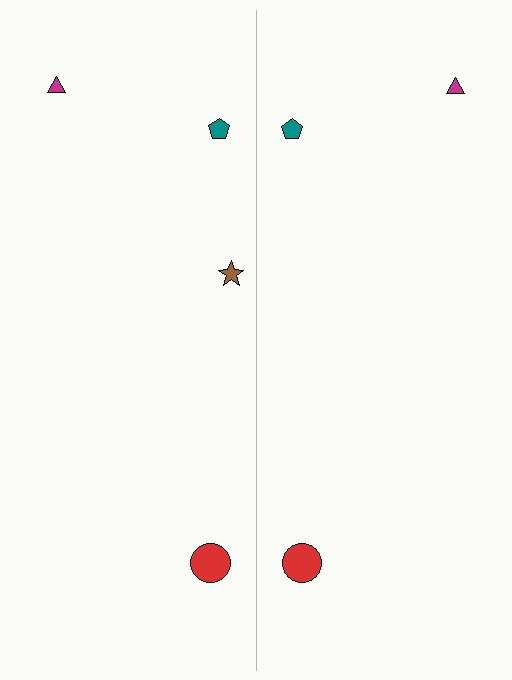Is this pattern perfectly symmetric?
No, the pattern is not perfectly symmetric. A brown star is missing from the right side.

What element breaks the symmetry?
A brown star is missing from the right side.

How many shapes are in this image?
There are 7 shapes in this image.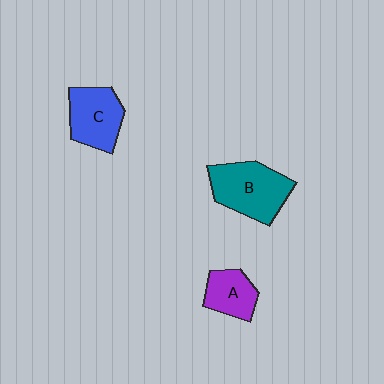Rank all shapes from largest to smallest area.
From largest to smallest: B (teal), C (blue), A (purple).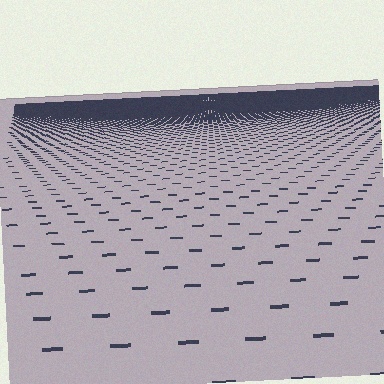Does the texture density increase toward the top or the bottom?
Density increases toward the top.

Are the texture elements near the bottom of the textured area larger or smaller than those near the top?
Larger. Near the bottom, elements are closer to the viewer and appear at a bigger on-screen size.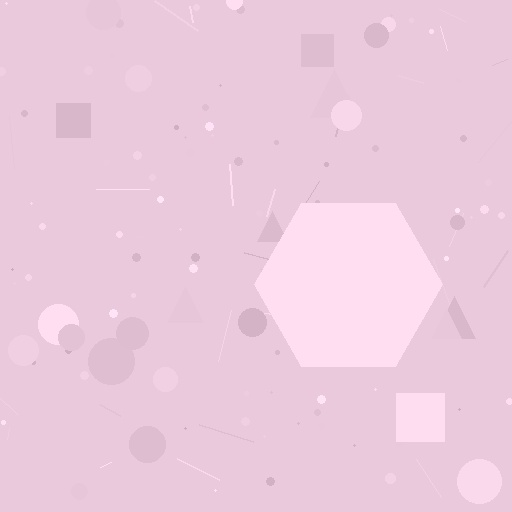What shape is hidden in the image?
A hexagon is hidden in the image.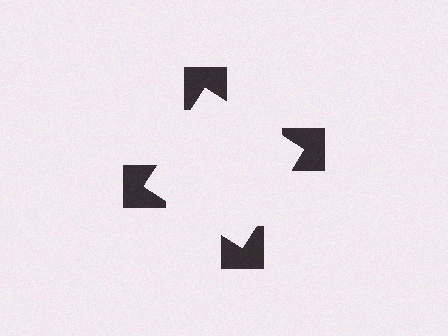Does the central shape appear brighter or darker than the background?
It typically appears slightly brighter than the background, even though no actual brightness change is drawn.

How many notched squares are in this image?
There are 4 — one at each vertex of the illusory square.